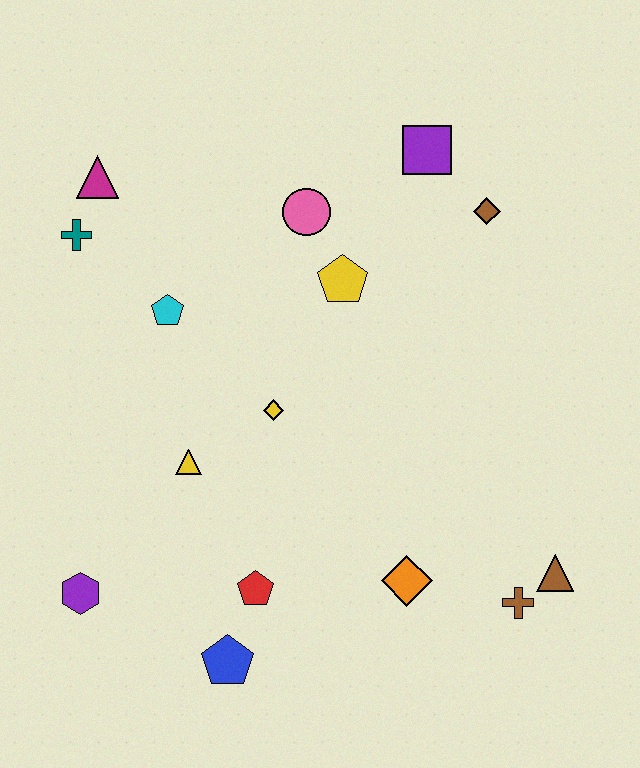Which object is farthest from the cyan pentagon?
The brown triangle is farthest from the cyan pentagon.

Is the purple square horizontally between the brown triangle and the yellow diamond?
Yes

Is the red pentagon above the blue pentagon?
Yes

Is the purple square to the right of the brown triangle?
No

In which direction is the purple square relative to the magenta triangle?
The purple square is to the right of the magenta triangle.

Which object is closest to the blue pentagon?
The red pentagon is closest to the blue pentagon.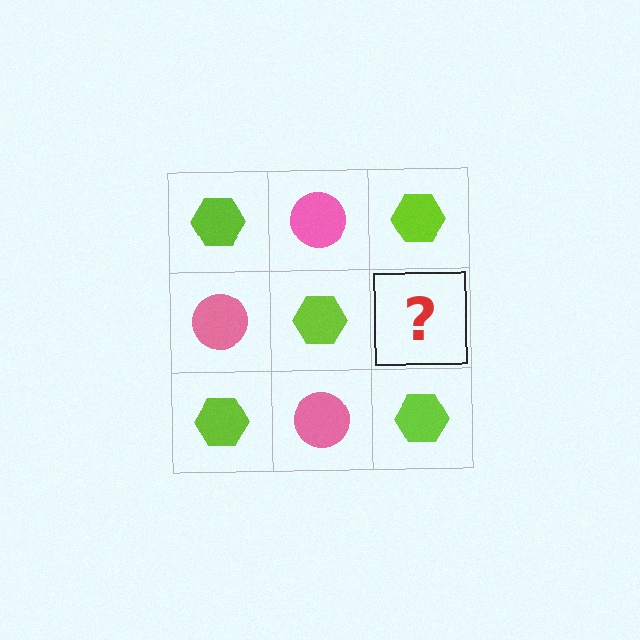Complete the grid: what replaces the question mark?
The question mark should be replaced with a pink circle.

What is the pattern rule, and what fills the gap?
The rule is that it alternates lime hexagon and pink circle in a checkerboard pattern. The gap should be filled with a pink circle.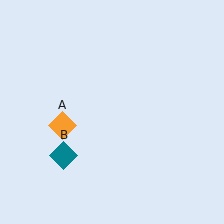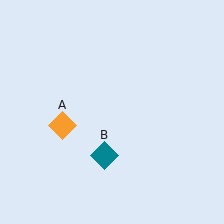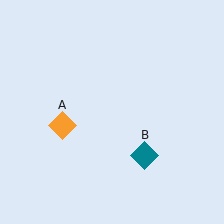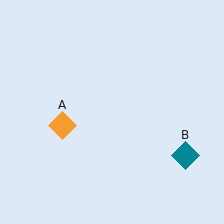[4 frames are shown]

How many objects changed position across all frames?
1 object changed position: teal diamond (object B).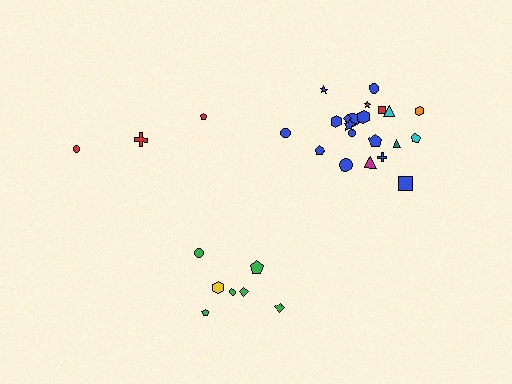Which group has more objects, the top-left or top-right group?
The top-right group.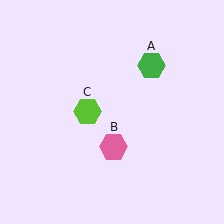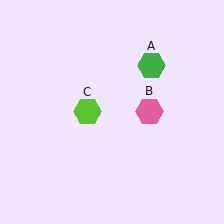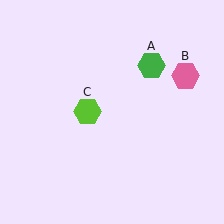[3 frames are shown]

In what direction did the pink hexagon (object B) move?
The pink hexagon (object B) moved up and to the right.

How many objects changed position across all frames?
1 object changed position: pink hexagon (object B).